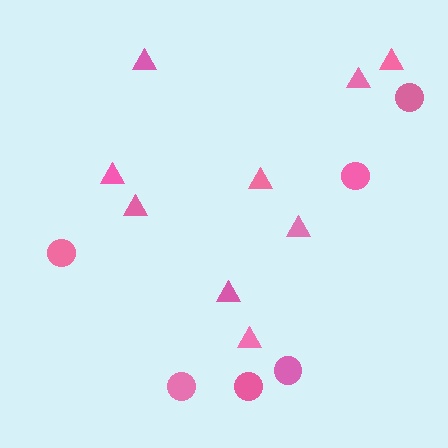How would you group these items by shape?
There are 2 groups: one group of triangles (9) and one group of circles (6).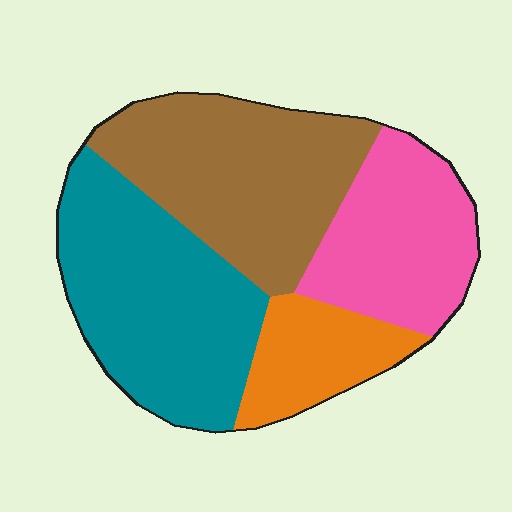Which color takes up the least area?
Orange, at roughly 15%.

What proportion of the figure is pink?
Pink takes up about one fifth (1/5) of the figure.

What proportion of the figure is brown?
Brown covers 31% of the figure.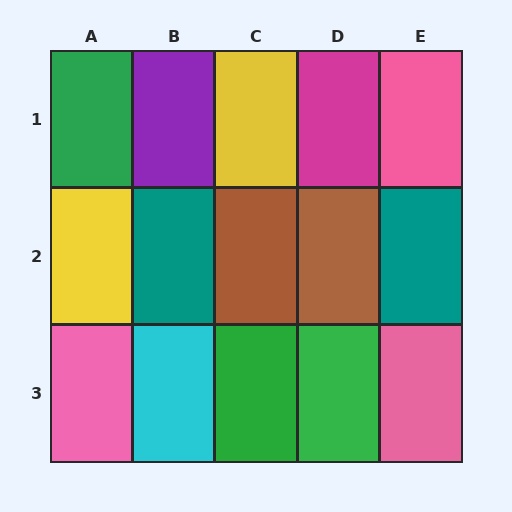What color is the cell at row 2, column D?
Brown.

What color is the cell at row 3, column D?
Green.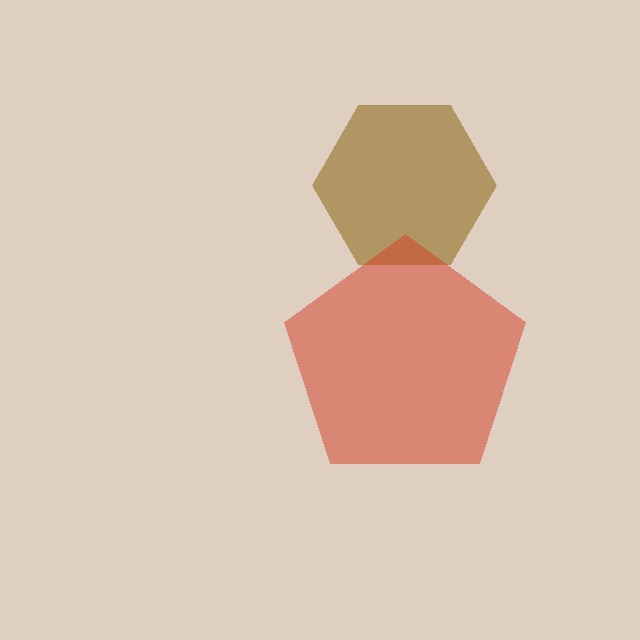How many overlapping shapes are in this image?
There are 2 overlapping shapes in the image.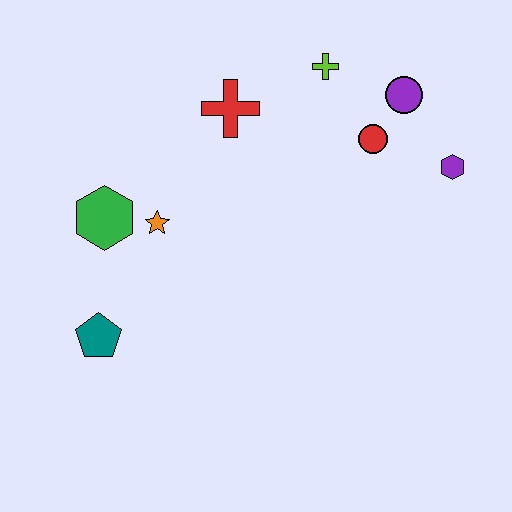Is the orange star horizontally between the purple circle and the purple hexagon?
No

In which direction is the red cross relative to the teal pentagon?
The red cross is above the teal pentagon.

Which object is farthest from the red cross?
The teal pentagon is farthest from the red cross.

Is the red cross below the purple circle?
Yes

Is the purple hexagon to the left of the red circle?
No